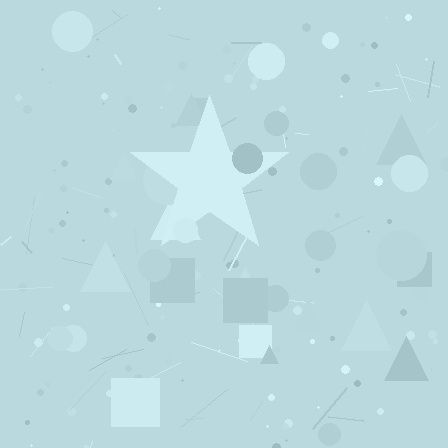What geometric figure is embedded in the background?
A star is embedded in the background.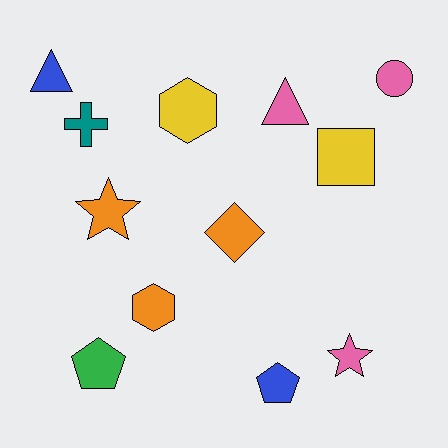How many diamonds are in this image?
There is 1 diamond.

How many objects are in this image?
There are 12 objects.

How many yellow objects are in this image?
There are 2 yellow objects.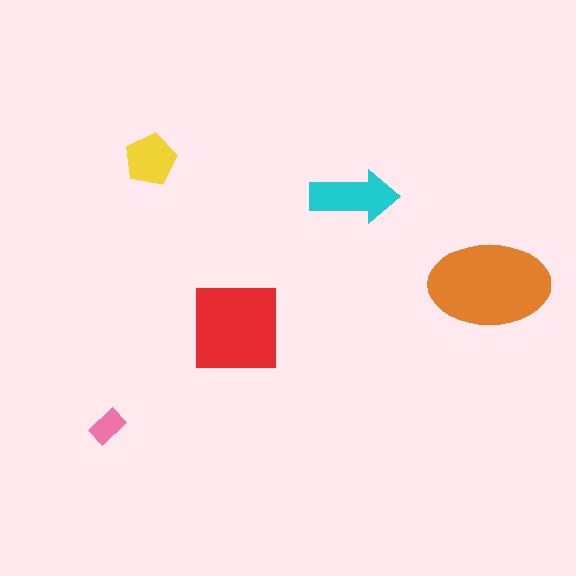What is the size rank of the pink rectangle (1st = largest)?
5th.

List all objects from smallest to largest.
The pink rectangle, the yellow pentagon, the cyan arrow, the red square, the orange ellipse.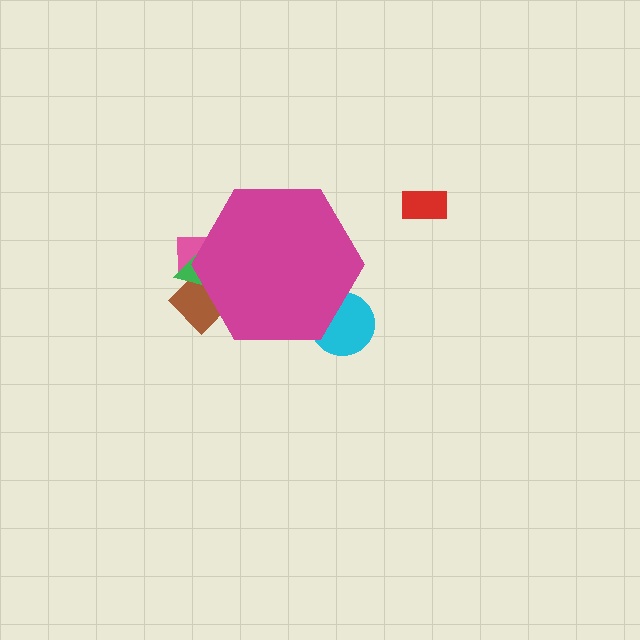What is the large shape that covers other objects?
A magenta hexagon.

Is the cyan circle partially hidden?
Yes, the cyan circle is partially hidden behind the magenta hexagon.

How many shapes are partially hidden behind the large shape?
5 shapes are partially hidden.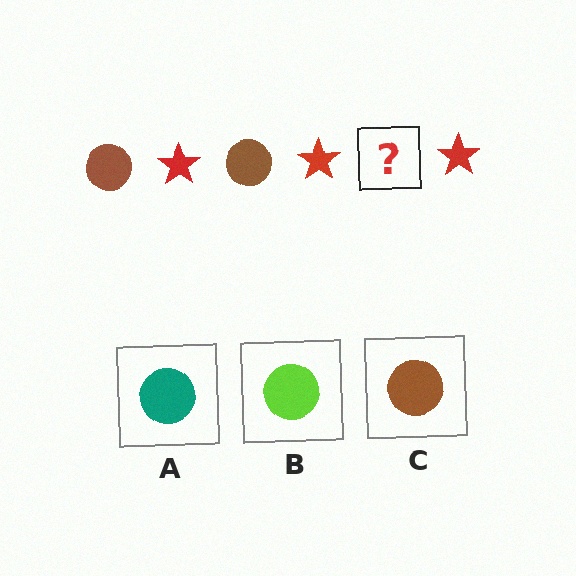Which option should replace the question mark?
Option C.